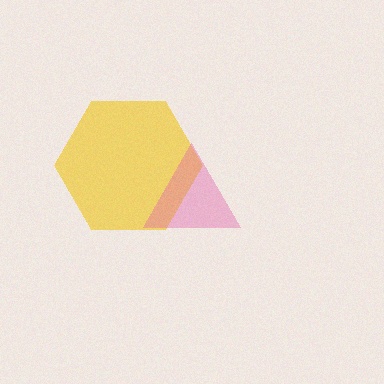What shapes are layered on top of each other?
The layered shapes are: a yellow hexagon, a pink triangle.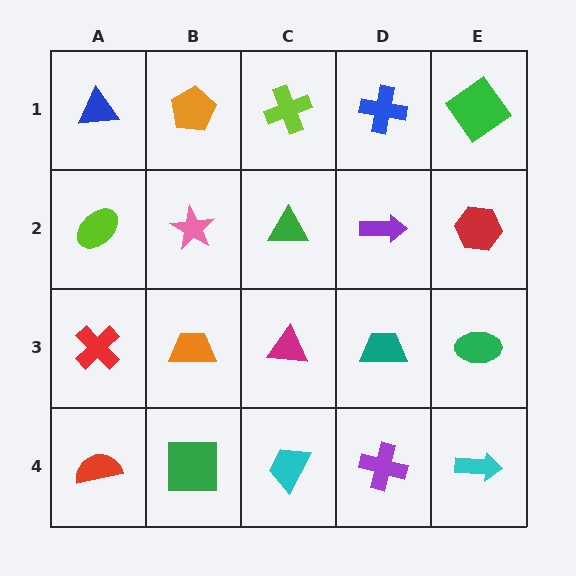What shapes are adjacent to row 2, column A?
A blue triangle (row 1, column A), a red cross (row 3, column A), a pink star (row 2, column B).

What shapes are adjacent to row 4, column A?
A red cross (row 3, column A), a green square (row 4, column B).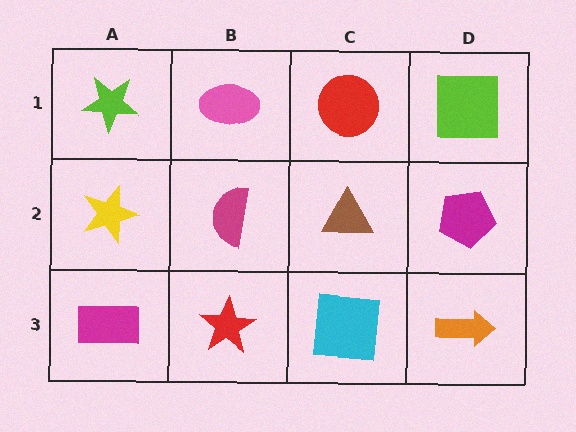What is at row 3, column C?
A cyan square.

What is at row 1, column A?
A lime star.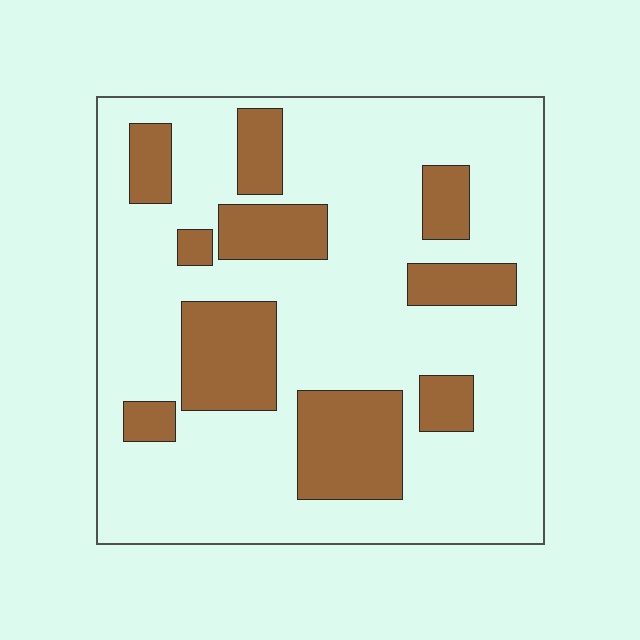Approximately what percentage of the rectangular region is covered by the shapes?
Approximately 25%.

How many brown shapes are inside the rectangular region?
10.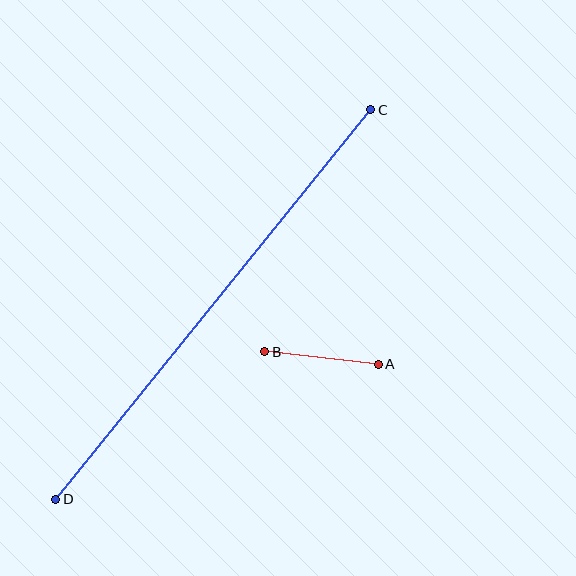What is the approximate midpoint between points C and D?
The midpoint is at approximately (213, 304) pixels.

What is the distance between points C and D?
The distance is approximately 501 pixels.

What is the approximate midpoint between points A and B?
The midpoint is at approximately (322, 358) pixels.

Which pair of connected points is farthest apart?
Points C and D are farthest apart.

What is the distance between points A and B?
The distance is approximately 114 pixels.